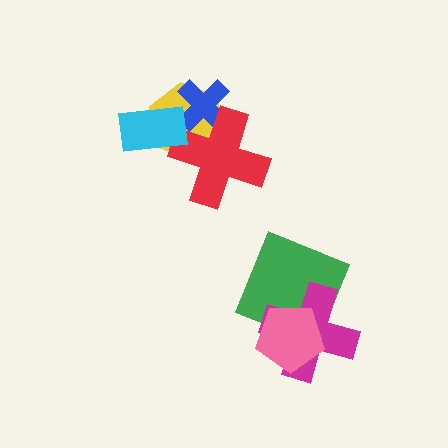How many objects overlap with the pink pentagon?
2 objects overlap with the pink pentagon.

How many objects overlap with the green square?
2 objects overlap with the green square.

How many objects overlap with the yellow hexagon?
3 objects overlap with the yellow hexagon.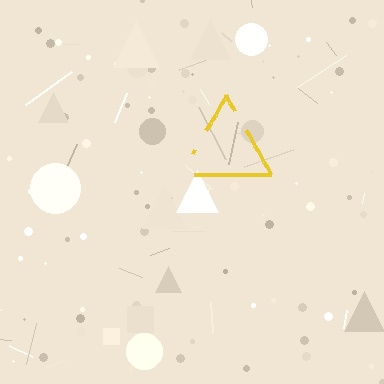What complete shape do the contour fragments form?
The contour fragments form a triangle.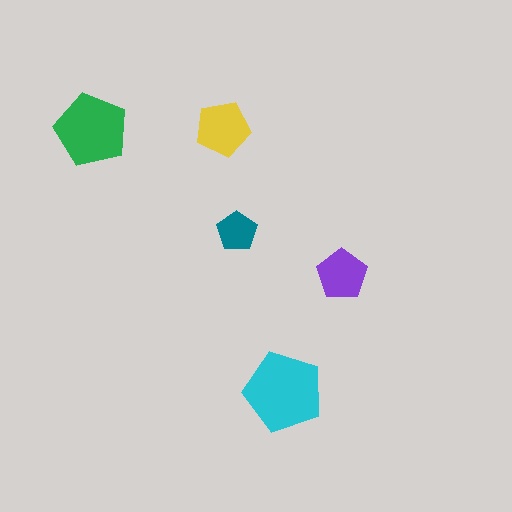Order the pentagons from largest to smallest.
the cyan one, the green one, the yellow one, the purple one, the teal one.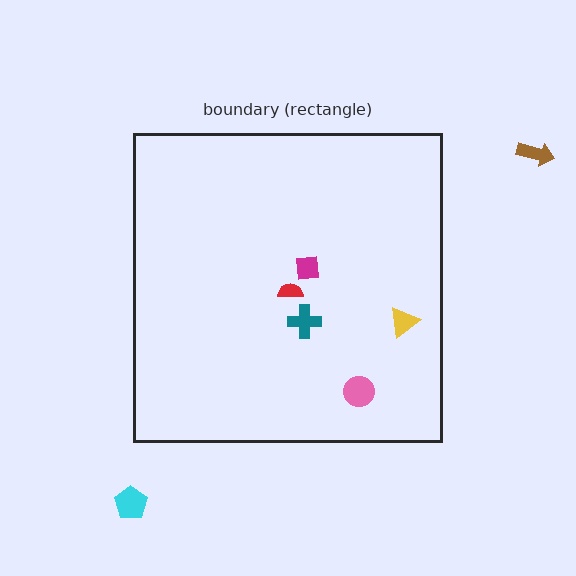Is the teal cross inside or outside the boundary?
Inside.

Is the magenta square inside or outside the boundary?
Inside.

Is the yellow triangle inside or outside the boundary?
Inside.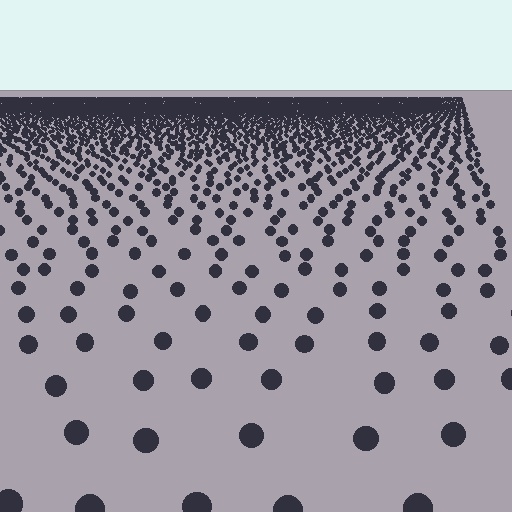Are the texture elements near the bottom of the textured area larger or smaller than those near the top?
Larger. Near the bottom, elements are closer to the viewer and appear at a bigger on-screen size.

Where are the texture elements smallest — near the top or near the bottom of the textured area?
Near the top.